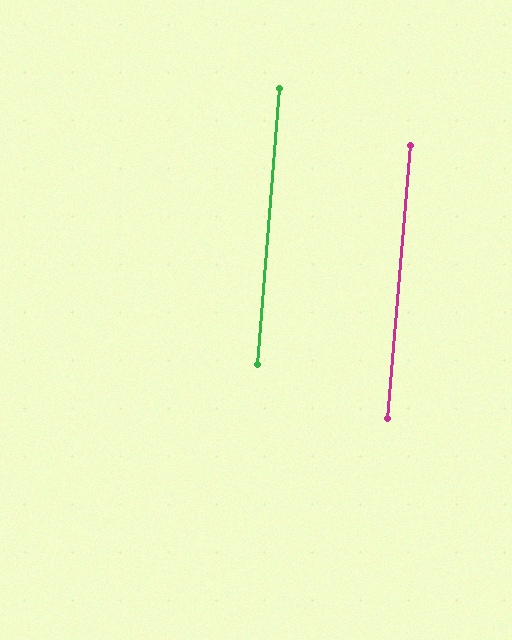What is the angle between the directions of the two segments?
Approximately 0 degrees.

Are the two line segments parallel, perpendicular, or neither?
Parallel — their directions differ by only 0.2°.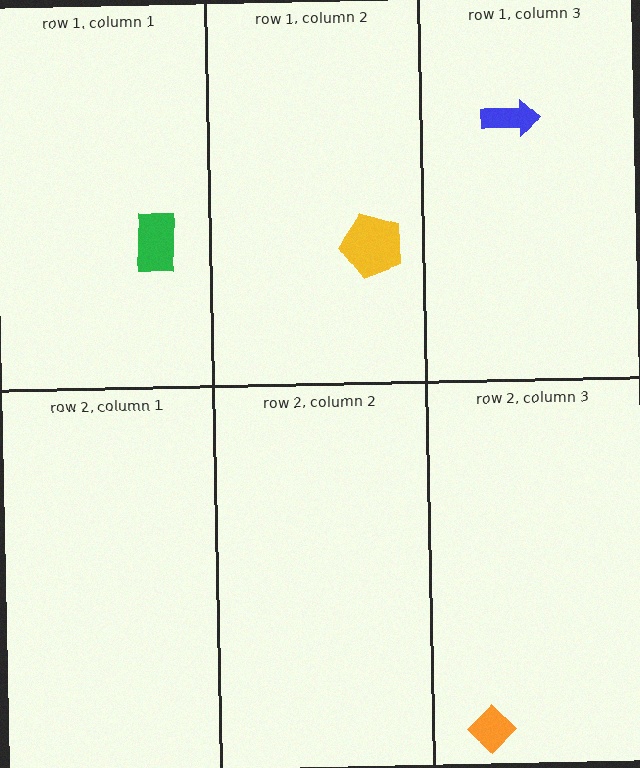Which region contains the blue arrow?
The row 1, column 3 region.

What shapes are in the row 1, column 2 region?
The yellow pentagon.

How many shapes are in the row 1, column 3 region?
1.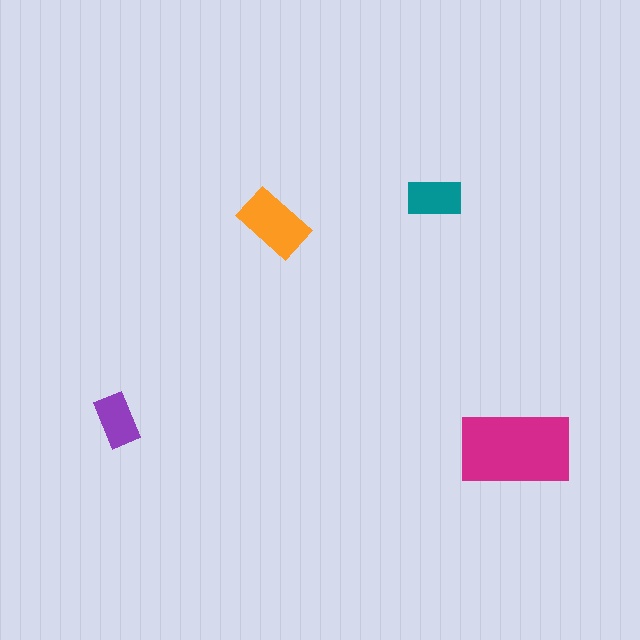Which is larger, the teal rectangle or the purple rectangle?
The teal one.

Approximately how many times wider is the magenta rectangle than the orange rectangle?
About 1.5 times wider.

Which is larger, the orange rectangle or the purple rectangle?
The orange one.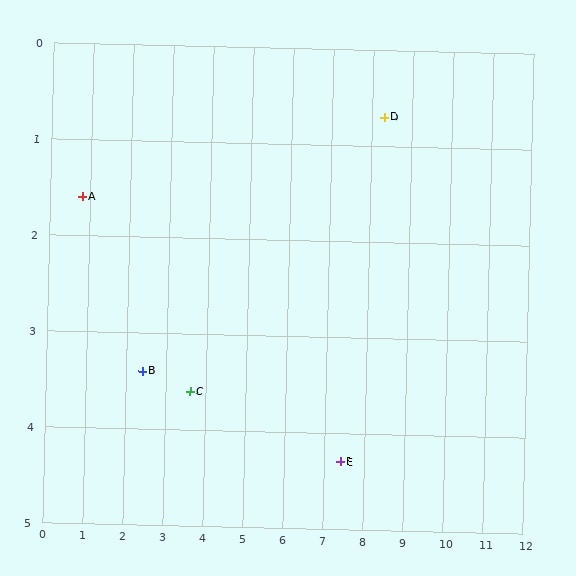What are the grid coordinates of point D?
Point D is at approximately (8.3, 0.7).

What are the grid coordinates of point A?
Point A is at approximately (0.8, 1.6).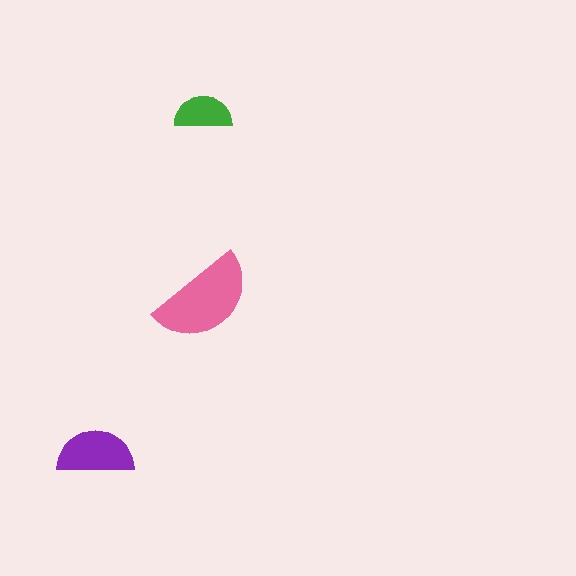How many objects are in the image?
There are 3 objects in the image.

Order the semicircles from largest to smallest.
the pink one, the purple one, the green one.